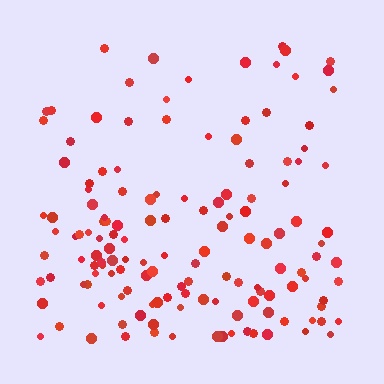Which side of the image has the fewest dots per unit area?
The top.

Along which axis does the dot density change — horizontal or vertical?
Vertical.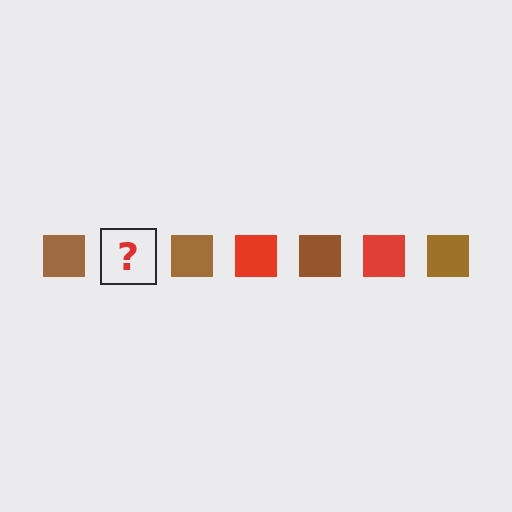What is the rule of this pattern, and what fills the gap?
The rule is that the pattern cycles through brown, red squares. The gap should be filled with a red square.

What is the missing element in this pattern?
The missing element is a red square.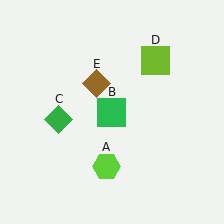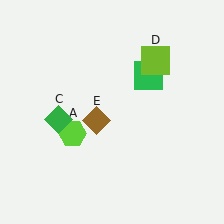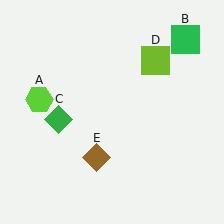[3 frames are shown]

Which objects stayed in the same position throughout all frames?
Green diamond (object C) and lime square (object D) remained stationary.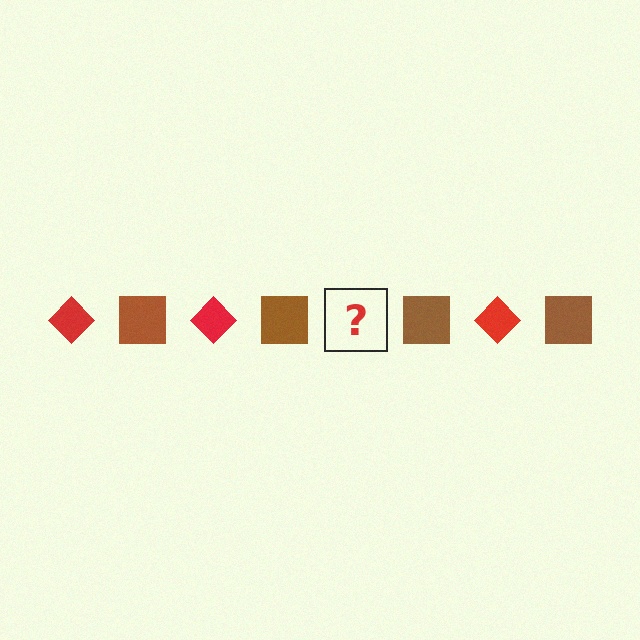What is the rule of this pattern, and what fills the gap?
The rule is that the pattern alternates between red diamond and brown square. The gap should be filled with a red diamond.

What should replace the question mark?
The question mark should be replaced with a red diamond.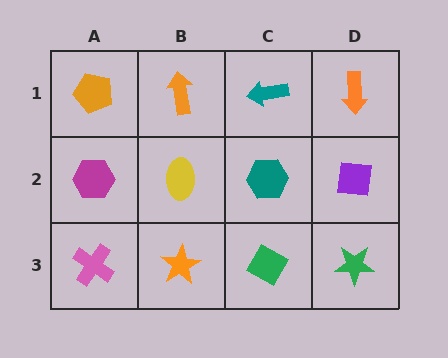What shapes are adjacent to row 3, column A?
A magenta hexagon (row 2, column A), an orange star (row 3, column B).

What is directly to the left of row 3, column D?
A green diamond.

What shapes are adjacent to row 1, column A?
A magenta hexagon (row 2, column A), an orange arrow (row 1, column B).